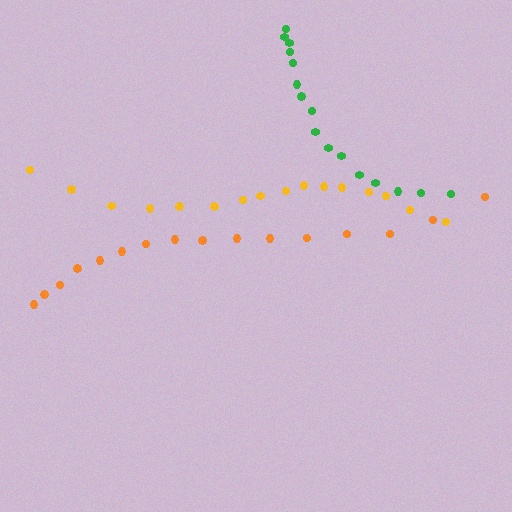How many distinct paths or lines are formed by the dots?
There are 3 distinct paths.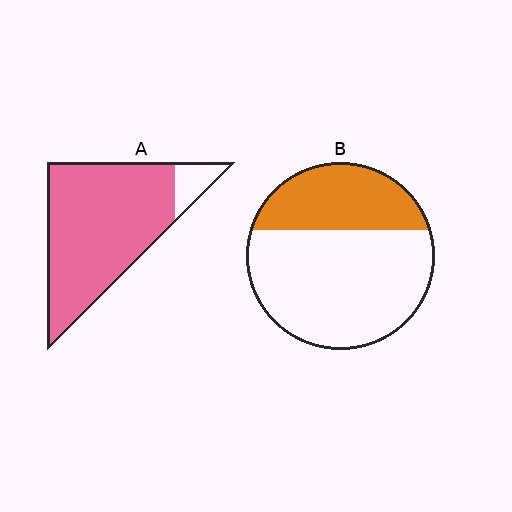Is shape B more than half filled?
No.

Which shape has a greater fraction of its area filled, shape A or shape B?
Shape A.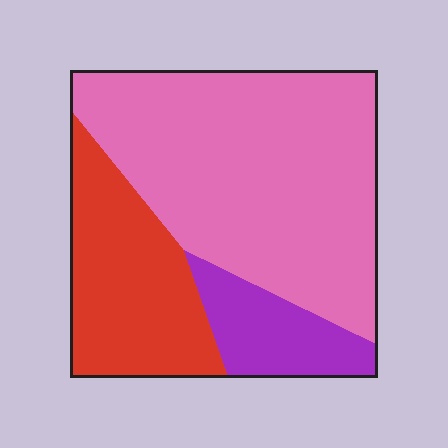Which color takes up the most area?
Pink, at roughly 60%.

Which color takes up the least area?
Purple, at roughly 15%.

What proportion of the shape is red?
Red takes up between a sixth and a third of the shape.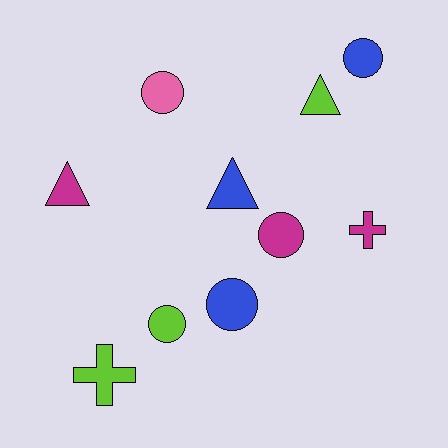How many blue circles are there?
There are 2 blue circles.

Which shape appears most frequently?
Circle, with 5 objects.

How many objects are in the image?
There are 10 objects.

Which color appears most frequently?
Lime, with 3 objects.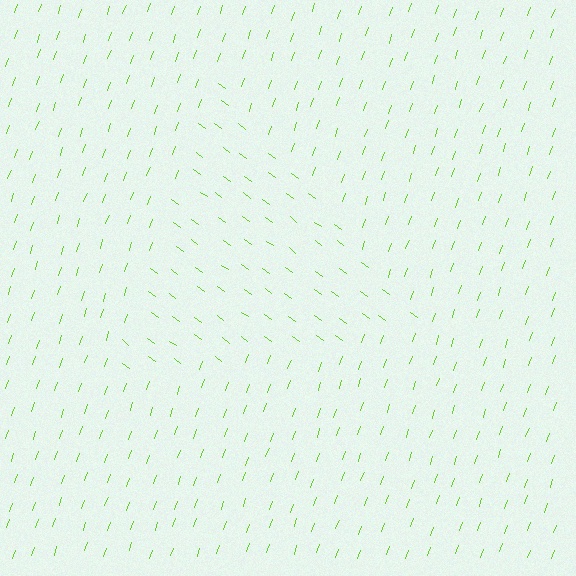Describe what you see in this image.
The image is filled with small lime line segments. A triangle region in the image has lines oriented differently from the surrounding lines, creating a visible texture boundary.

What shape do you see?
I see a triangle.